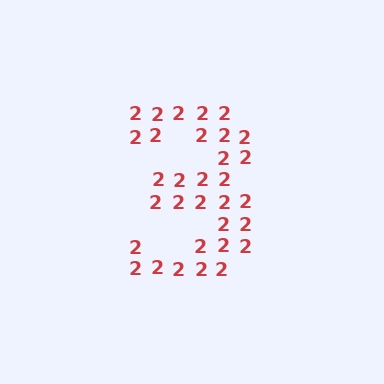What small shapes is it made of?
It is made of small digit 2's.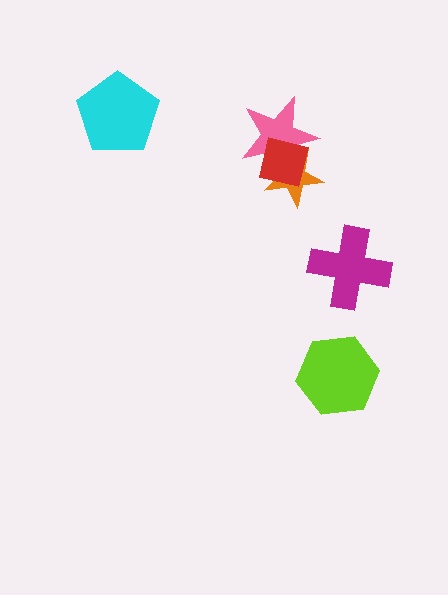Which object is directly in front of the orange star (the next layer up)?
The pink star is directly in front of the orange star.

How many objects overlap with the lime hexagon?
0 objects overlap with the lime hexagon.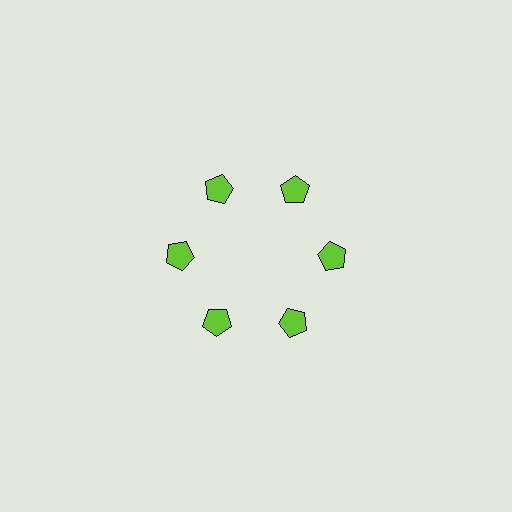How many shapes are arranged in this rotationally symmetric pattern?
There are 6 shapes, arranged in 6 groups of 1.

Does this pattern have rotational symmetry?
Yes, this pattern has 6-fold rotational symmetry. It looks the same after rotating 60 degrees around the center.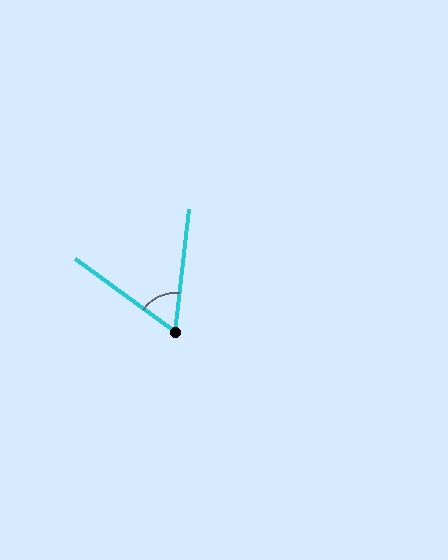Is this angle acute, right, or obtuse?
It is acute.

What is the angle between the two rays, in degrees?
Approximately 60 degrees.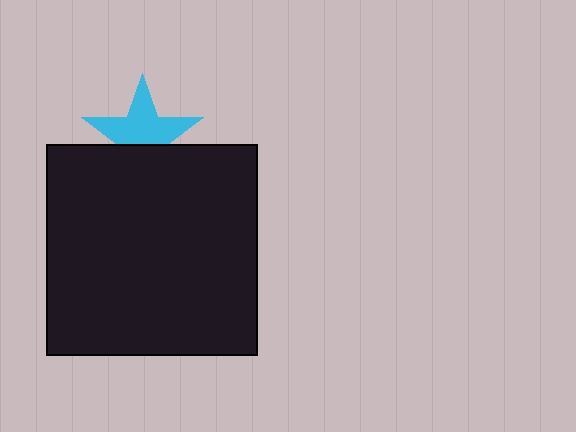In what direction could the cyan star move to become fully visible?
The cyan star could move up. That would shift it out from behind the black square entirely.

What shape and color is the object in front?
The object in front is a black square.